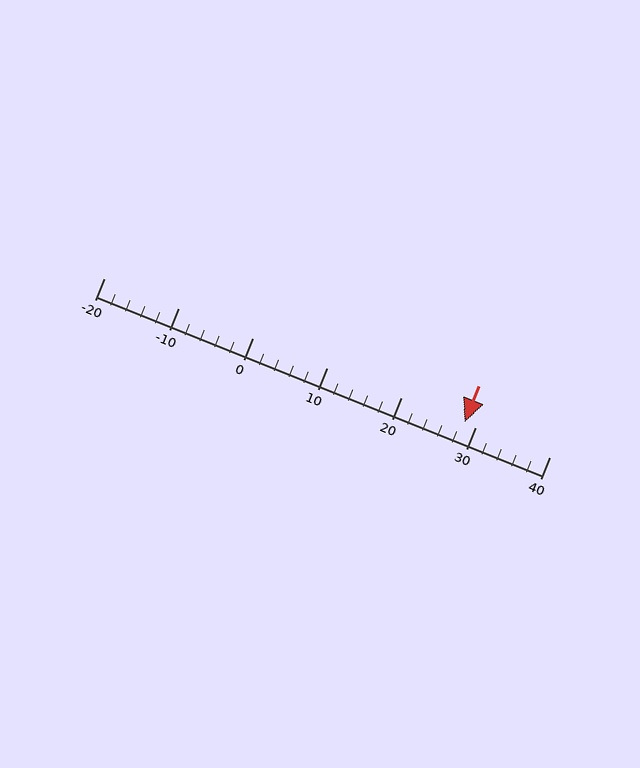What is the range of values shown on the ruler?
The ruler shows values from -20 to 40.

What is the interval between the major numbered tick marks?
The major tick marks are spaced 10 units apart.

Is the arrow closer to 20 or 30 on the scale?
The arrow is closer to 30.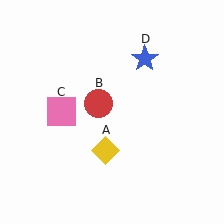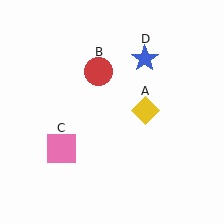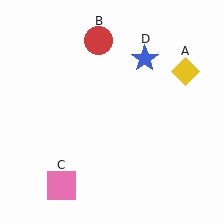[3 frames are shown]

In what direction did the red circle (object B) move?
The red circle (object B) moved up.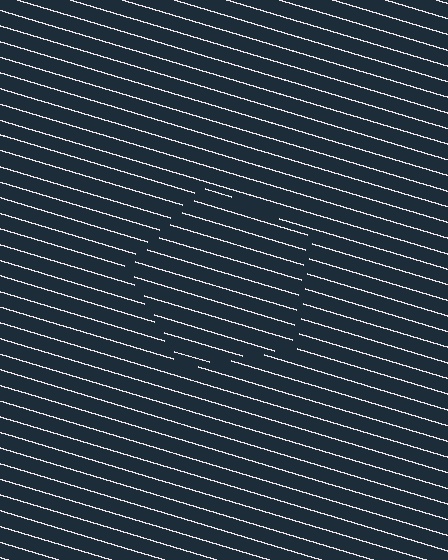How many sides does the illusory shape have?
5 sides — the line-ends trace a pentagon.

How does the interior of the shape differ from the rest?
The interior of the shape contains the same grating, shifted by half a period — the contour is defined by the phase discontinuity where line-ends from the inner and outer gratings abut.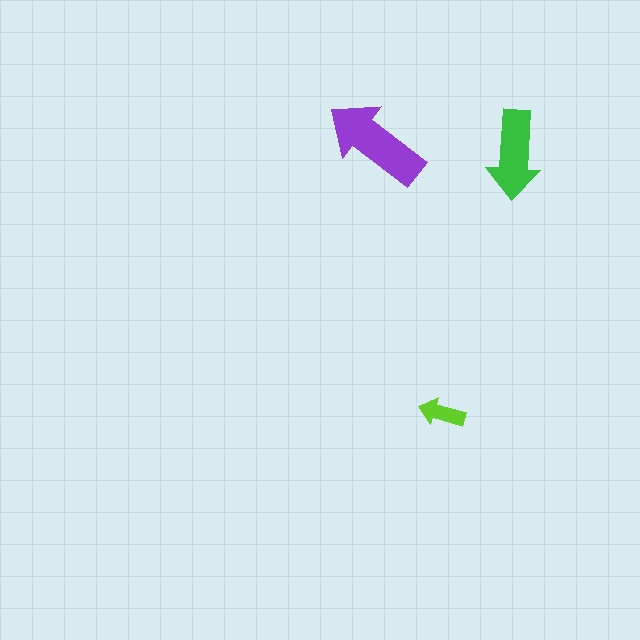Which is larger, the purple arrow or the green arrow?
The purple one.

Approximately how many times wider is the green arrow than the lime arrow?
About 2 times wider.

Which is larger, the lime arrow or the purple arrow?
The purple one.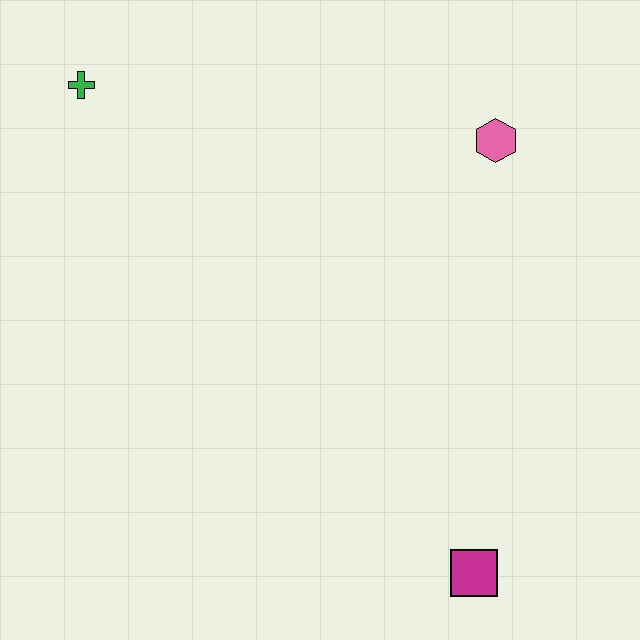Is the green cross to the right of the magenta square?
No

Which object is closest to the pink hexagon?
The green cross is closest to the pink hexagon.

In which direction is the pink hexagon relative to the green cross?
The pink hexagon is to the right of the green cross.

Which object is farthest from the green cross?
The magenta square is farthest from the green cross.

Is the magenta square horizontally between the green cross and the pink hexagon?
Yes